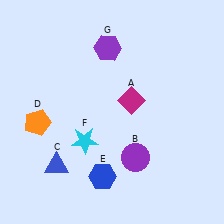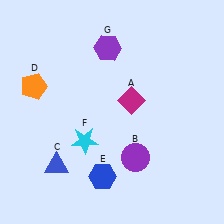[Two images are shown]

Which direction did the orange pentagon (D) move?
The orange pentagon (D) moved up.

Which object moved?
The orange pentagon (D) moved up.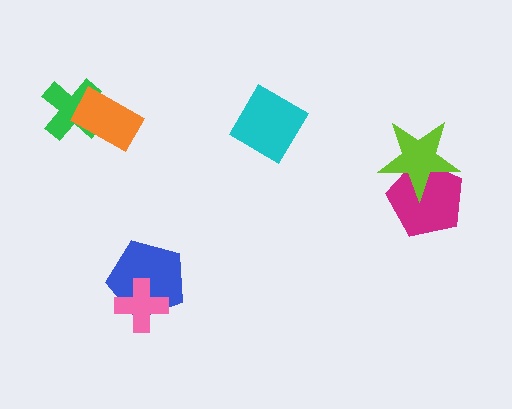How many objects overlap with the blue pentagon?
1 object overlaps with the blue pentagon.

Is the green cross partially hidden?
Yes, it is partially covered by another shape.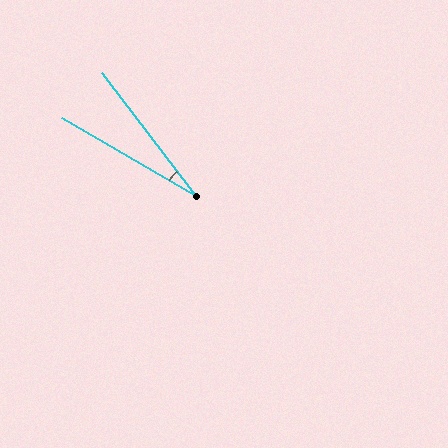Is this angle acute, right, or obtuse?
It is acute.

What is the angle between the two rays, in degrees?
Approximately 22 degrees.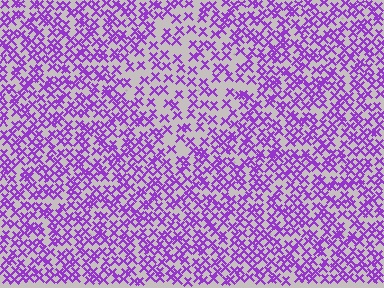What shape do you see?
I see a diamond.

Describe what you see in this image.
The image contains small purple elements arranged at two different densities. A diamond-shaped region is visible where the elements are less densely packed than the surrounding area.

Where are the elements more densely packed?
The elements are more densely packed outside the diamond boundary.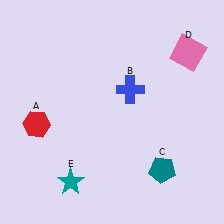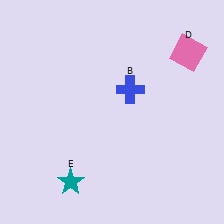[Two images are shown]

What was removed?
The red hexagon (A), the teal pentagon (C) were removed in Image 2.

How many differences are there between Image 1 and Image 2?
There are 2 differences between the two images.